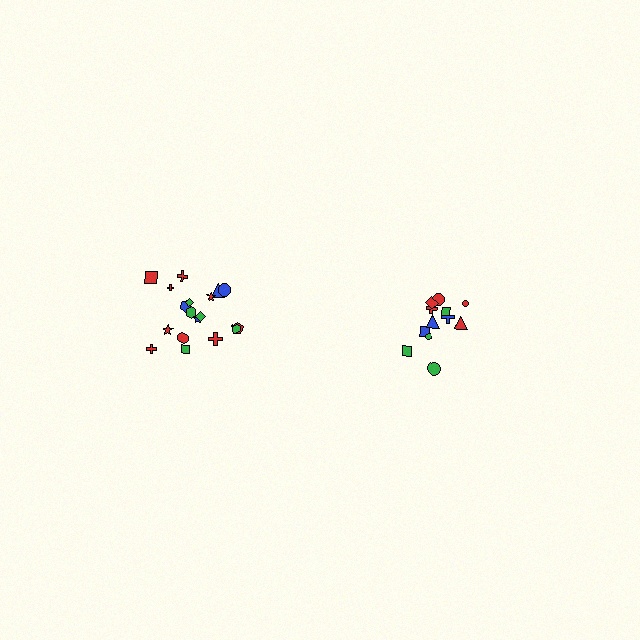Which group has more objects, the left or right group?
The left group.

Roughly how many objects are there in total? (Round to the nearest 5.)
Roughly 30 objects in total.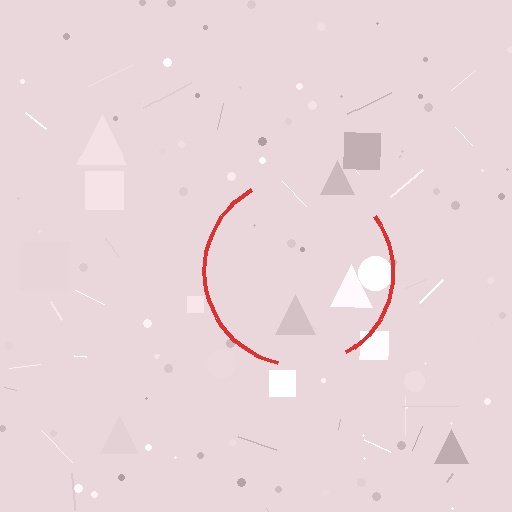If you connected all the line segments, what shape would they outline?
They would outline a circle.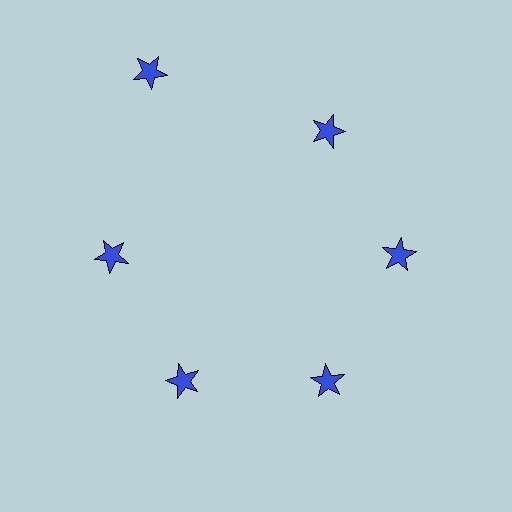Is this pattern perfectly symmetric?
No. The 6 blue stars are arranged in a ring, but one element near the 11 o'clock position is pushed outward from the center, breaking the 6-fold rotational symmetry.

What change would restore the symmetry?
The symmetry would be restored by moving it inward, back onto the ring so that all 6 stars sit at equal angles and equal distance from the center.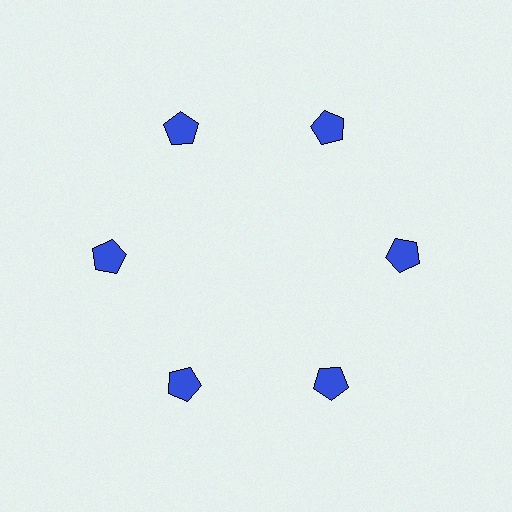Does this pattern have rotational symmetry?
Yes, this pattern has 6-fold rotational symmetry. It looks the same after rotating 60 degrees around the center.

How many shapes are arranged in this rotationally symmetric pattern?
There are 6 shapes, arranged in 6 groups of 1.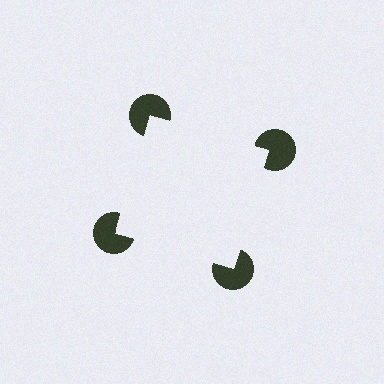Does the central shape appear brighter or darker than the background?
It typically appears slightly brighter than the background, even though no actual brightness change is drawn.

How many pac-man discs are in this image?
There are 4 — one at each vertex of the illusory square.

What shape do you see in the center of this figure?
An illusory square — its edges are inferred from the aligned wedge cuts in the pac-man discs, not physically drawn.